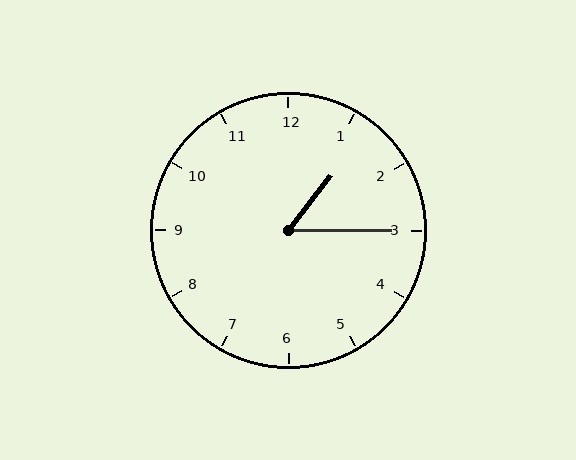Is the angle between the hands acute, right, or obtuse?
It is acute.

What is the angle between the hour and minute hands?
Approximately 52 degrees.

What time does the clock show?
1:15.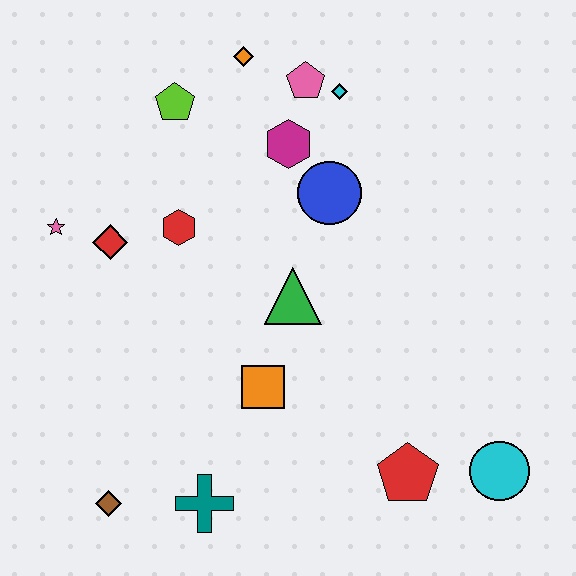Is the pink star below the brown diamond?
No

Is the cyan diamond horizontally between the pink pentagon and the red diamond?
No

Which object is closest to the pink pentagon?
The cyan diamond is closest to the pink pentagon.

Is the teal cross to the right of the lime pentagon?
Yes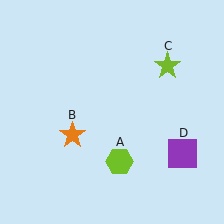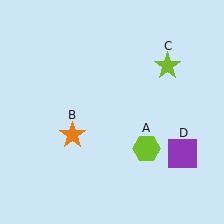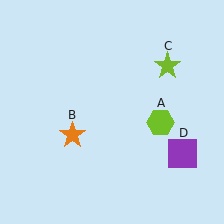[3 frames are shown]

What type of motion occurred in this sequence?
The lime hexagon (object A) rotated counterclockwise around the center of the scene.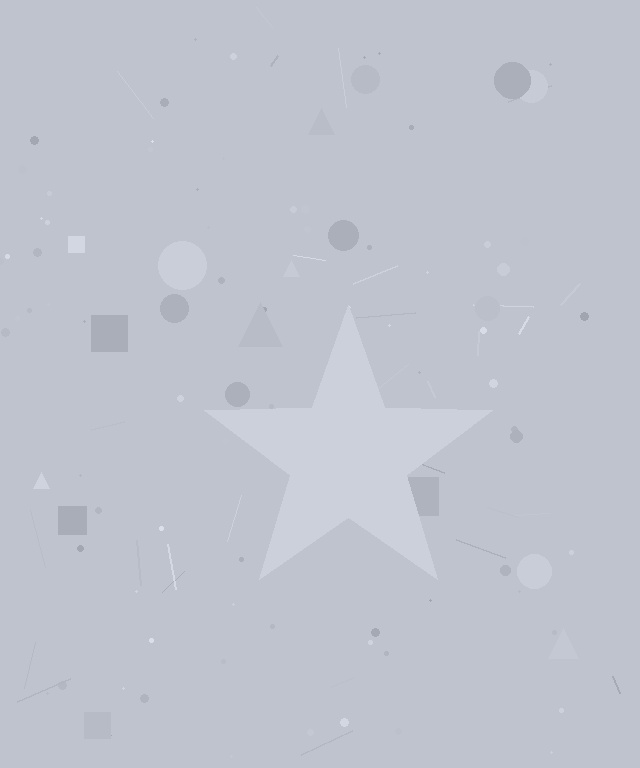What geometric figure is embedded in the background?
A star is embedded in the background.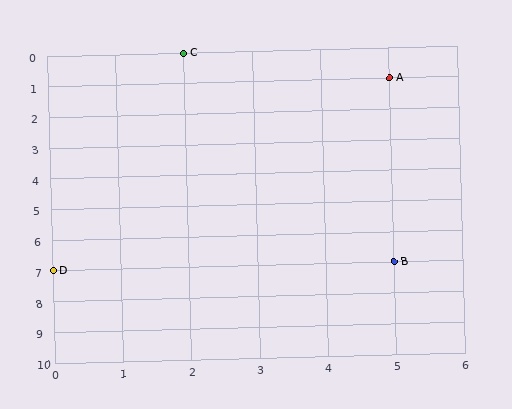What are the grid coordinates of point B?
Point B is at grid coordinates (5, 7).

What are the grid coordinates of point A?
Point A is at grid coordinates (5, 1).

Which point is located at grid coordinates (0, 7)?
Point D is at (0, 7).